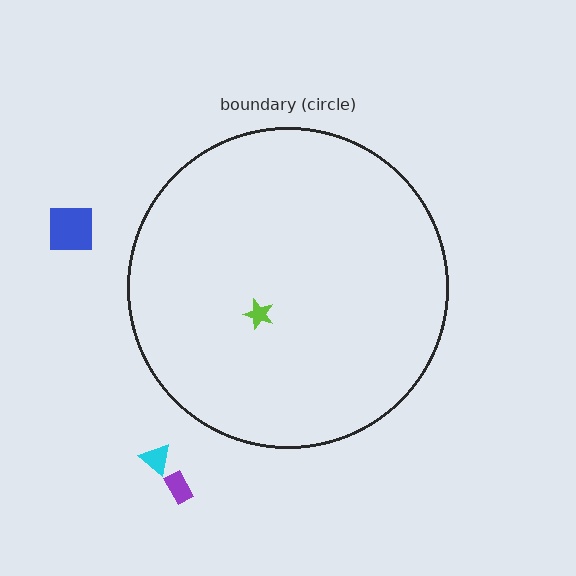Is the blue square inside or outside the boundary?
Outside.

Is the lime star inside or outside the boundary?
Inside.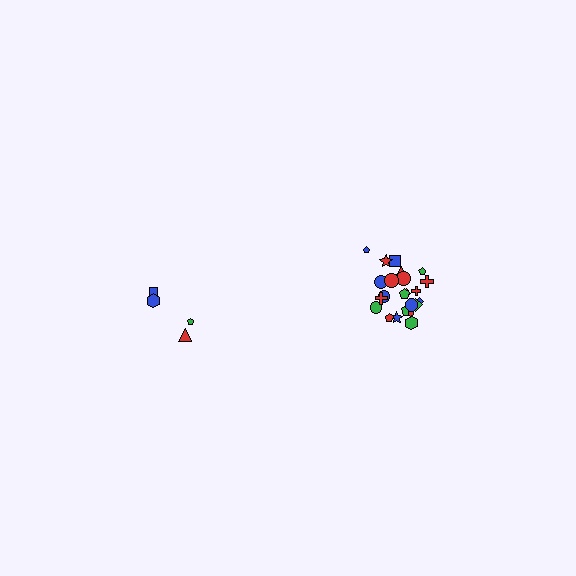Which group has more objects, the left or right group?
The right group.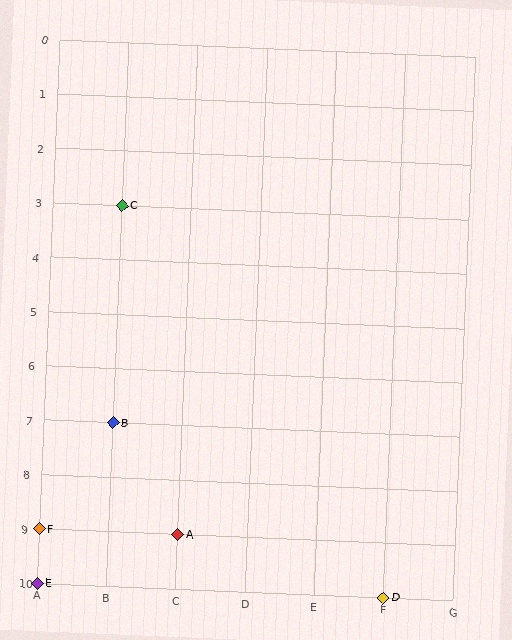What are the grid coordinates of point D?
Point D is at grid coordinates (F, 10).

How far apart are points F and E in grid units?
Points F and E are 1 row apart.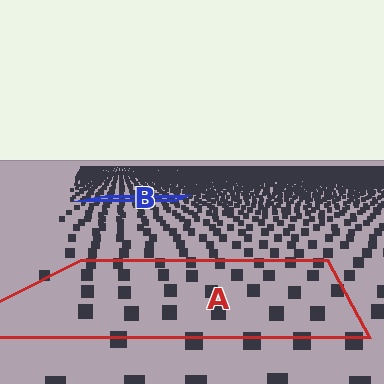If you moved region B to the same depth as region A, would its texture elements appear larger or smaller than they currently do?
They would appear larger. At a closer depth, the same texture elements are projected at a bigger on-screen size.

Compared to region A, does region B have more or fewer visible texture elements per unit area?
Region B has more texture elements per unit area — they are packed more densely because it is farther away.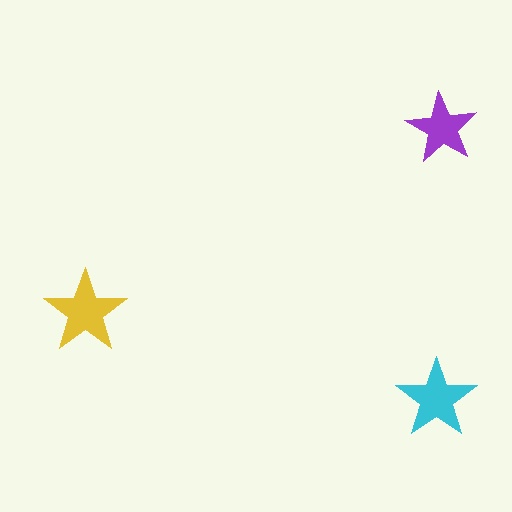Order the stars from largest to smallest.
the yellow one, the cyan one, the purple one.